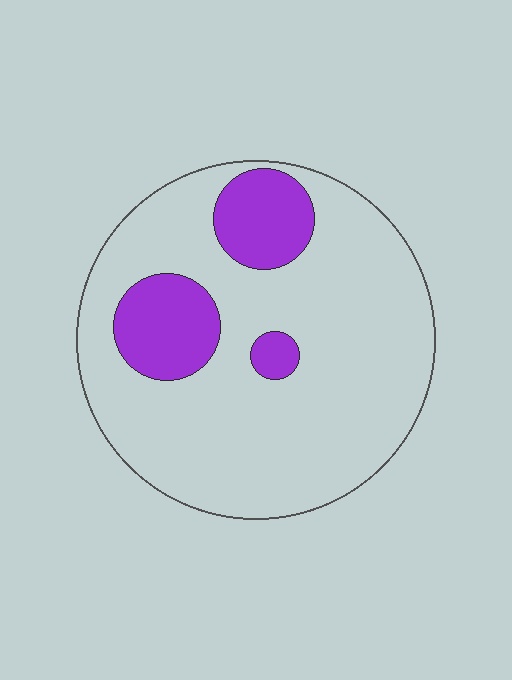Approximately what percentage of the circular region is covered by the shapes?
Approximately 20%.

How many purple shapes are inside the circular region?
3.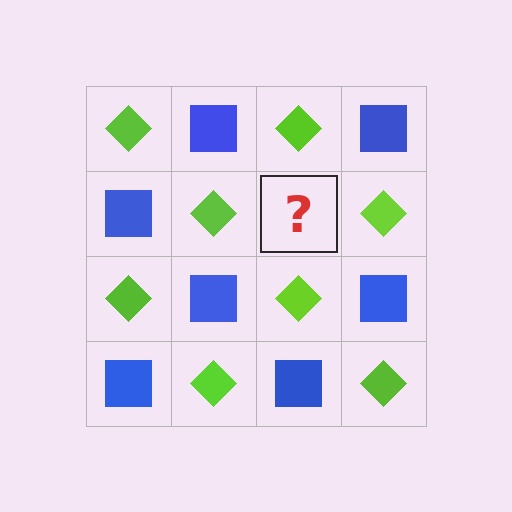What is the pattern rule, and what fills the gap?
The rule is that it alternates lime diamond and blue square in a checkerboard pattern. The gap should be filled with a blue square.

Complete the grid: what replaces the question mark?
The question mark should be replaced with a blue square.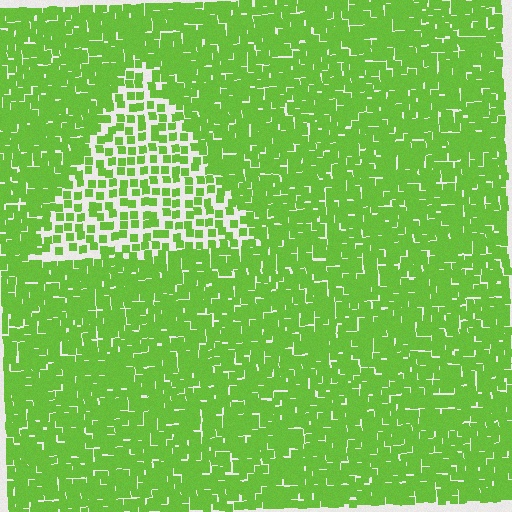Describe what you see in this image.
The image contains small lime elements arranged at two different densities. A triangle-shaped region is visible where the elements are less densely packed than the surrounding area.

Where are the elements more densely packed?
The elements are more densely packed outside the triangle boundary.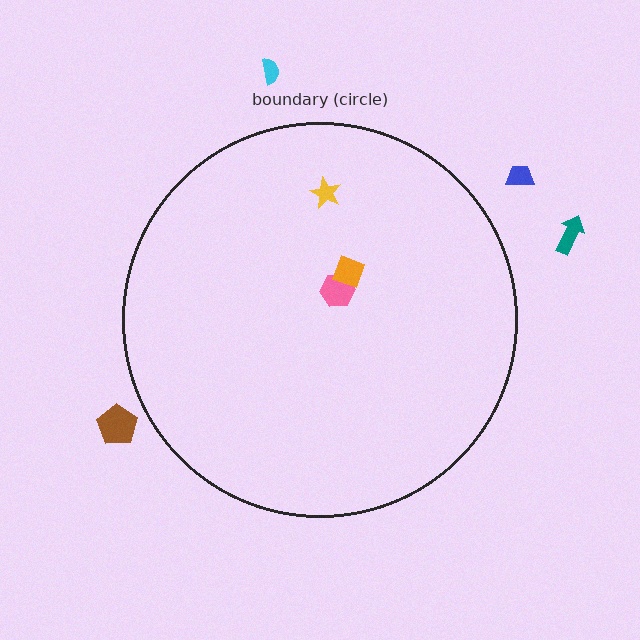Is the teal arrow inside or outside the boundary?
Outside.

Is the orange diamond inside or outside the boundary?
Inside.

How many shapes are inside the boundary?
3 inside, 4 outside.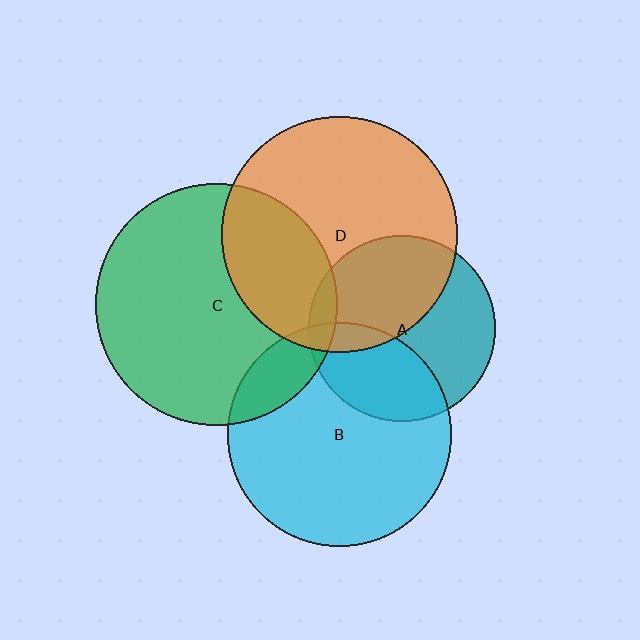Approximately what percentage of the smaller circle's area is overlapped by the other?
Approximately 30%.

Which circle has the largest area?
Circle C (green).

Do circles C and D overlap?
Yes.